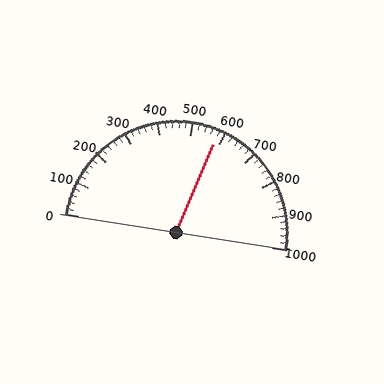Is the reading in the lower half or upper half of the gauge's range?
The reading is in the upper half of the range (0 to 1000).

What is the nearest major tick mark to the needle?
The nearest major tick mark is 600.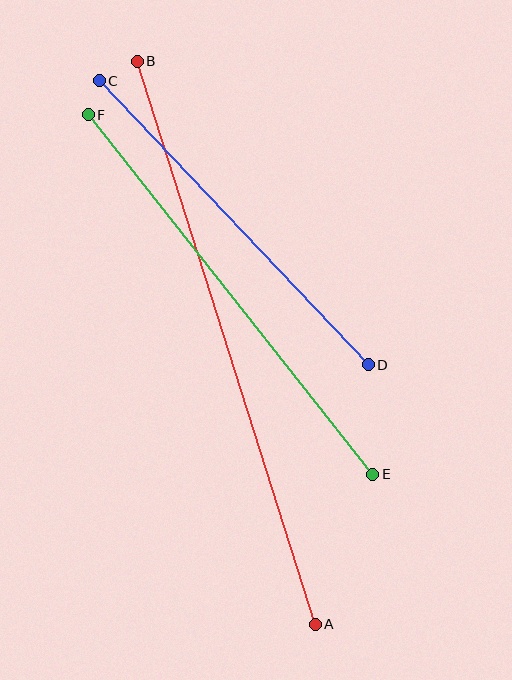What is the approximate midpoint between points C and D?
The midpoint is at approximately (234, 223) pixels.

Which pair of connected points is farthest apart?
Points A and B are farthest apart.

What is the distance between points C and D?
The distance is approximately 391 pixels.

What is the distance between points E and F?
The distance is approximately 458 pixels.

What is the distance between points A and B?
The distance is approximately 591 pixels.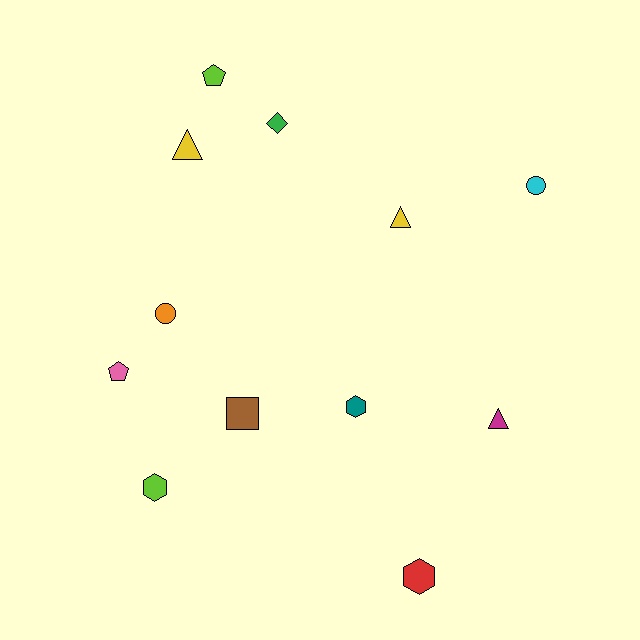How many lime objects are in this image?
There are 2 lime objects.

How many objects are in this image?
There are 12 objects.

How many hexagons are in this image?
There are 3 hexagons.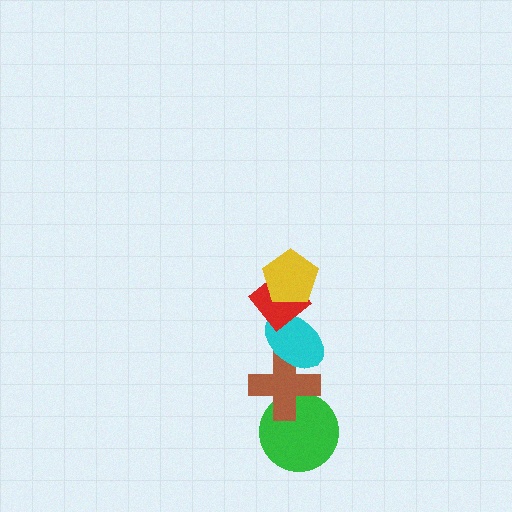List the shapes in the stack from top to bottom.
From top to bottom: the yellow pentagon, the red diamond, the cyan ellipse, the brown cross, the green circle.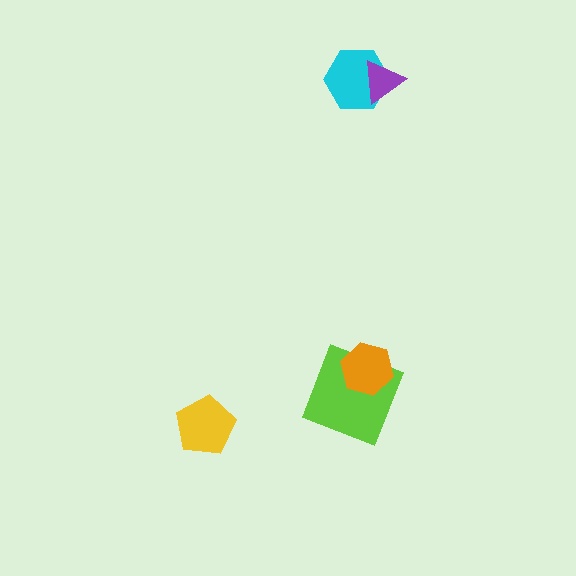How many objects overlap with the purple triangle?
1 object overlaps with the purple triangle.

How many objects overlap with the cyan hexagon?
1 object overlaps with the cyan hexagon.